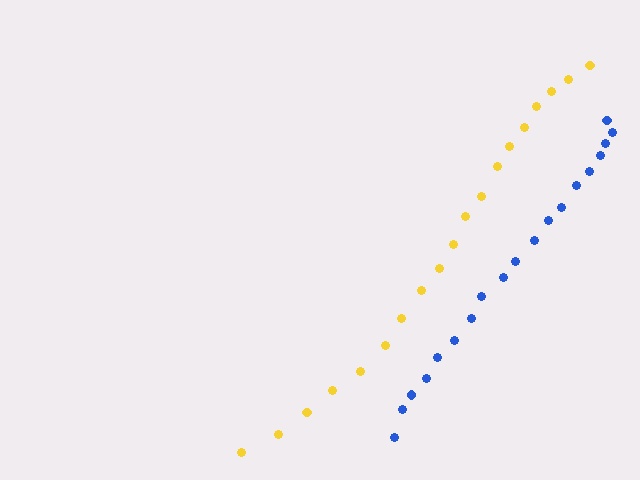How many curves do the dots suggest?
There are 2 distinct paths.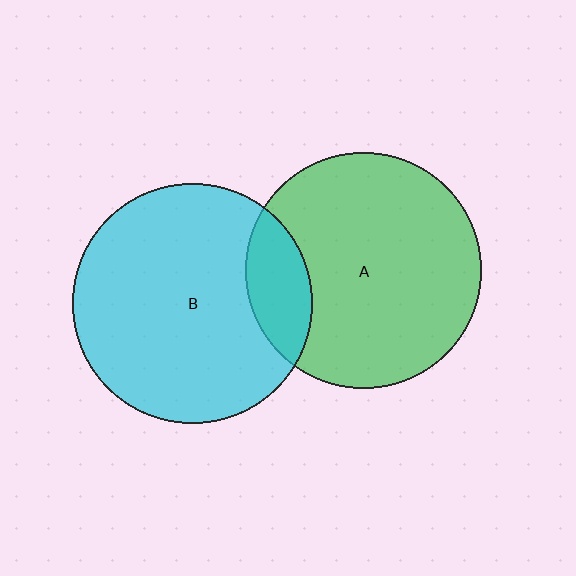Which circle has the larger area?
Circle B (cyan).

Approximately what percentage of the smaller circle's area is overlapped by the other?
Approximately 15%.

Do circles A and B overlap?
Yes.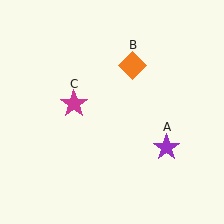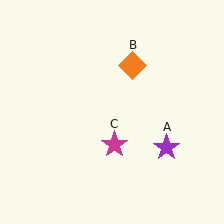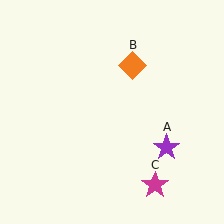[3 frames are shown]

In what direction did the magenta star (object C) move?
The magenta star (object C) moved down and to the right.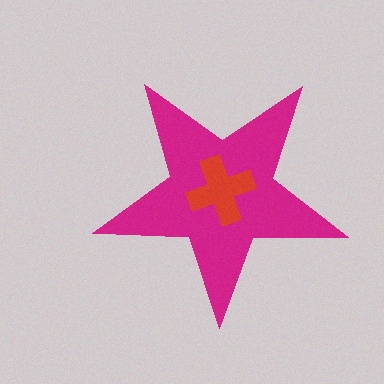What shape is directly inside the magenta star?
The red cross.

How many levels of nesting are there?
2.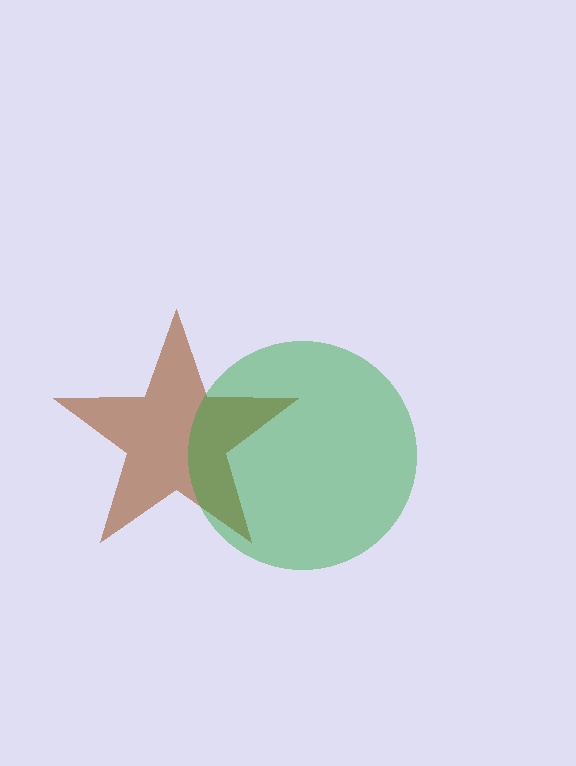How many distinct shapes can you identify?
There are 2 distinct shapes: a brown star, a green circle.